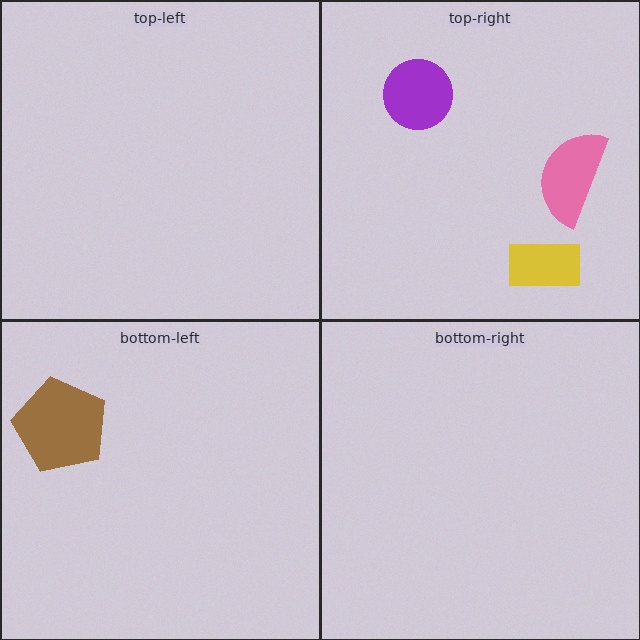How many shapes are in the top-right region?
3.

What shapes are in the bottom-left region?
The brown pentagon.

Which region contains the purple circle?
The top-right region.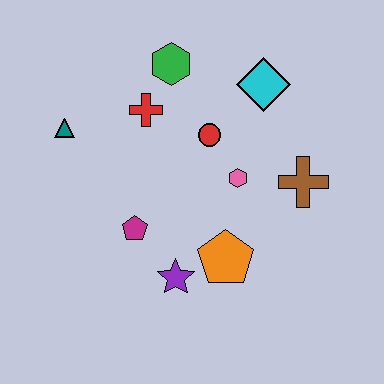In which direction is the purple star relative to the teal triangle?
The purple star is below the teal triangle.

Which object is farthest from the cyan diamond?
The purple star is farthest from the cyan diamond.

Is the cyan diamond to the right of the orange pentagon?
Yes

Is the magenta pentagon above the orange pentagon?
Yes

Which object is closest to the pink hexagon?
The red circle is closest to the pink hexagon.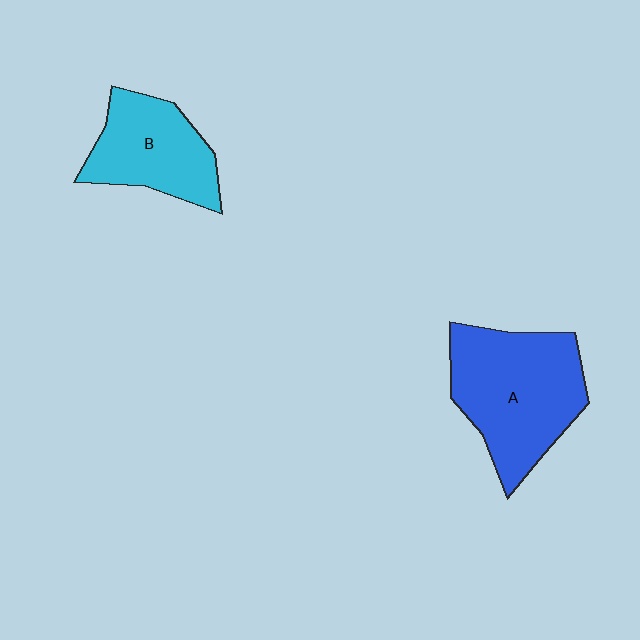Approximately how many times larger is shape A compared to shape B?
Approximately 1.5 times.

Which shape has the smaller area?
Shape B (cyan).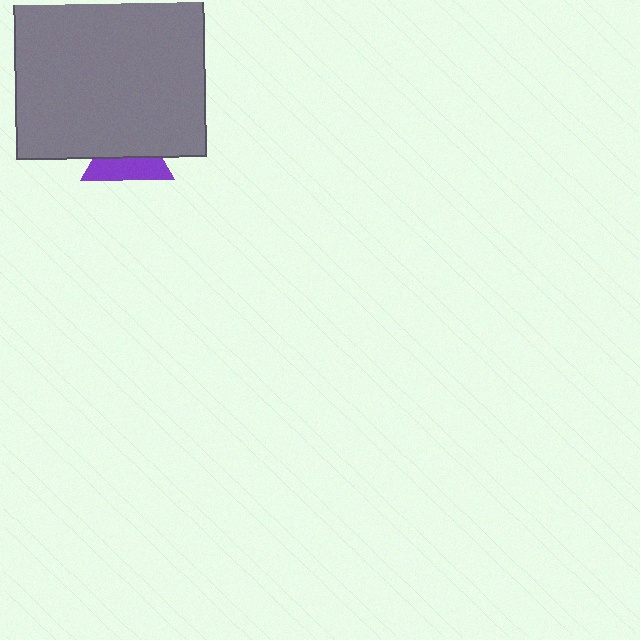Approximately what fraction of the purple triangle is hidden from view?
Roughly 54% of the purple triangle is hidden behind the gray square.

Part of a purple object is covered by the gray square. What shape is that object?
It is a triangle.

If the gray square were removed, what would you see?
You would see the complete purple triangle.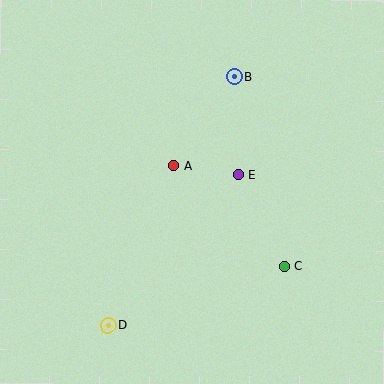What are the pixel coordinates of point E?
Point E is at (238, 175).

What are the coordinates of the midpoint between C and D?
The midpoint between C and D is at (196, 296).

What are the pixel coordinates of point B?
Point B is at (234, 77).